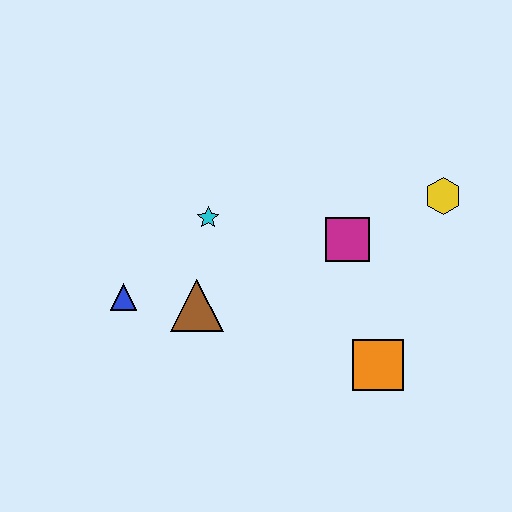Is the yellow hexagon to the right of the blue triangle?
Yes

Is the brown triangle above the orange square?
Yes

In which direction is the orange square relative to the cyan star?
The orange square is to the right of the cyan star.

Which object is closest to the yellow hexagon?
The magenta square is closest to the yellow hexagon.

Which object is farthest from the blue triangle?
The yellow hexagon is farthest from the blue triangle.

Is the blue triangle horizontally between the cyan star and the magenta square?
No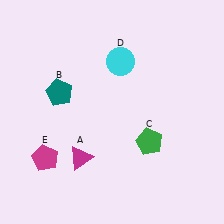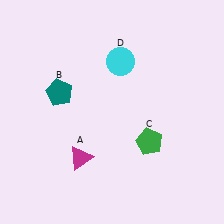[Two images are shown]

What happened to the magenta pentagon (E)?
The magenta pentagon (E) was removed in Image 2. It was in the bottom-left area of Image 1.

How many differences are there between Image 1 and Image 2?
There is 1 difference between the two images.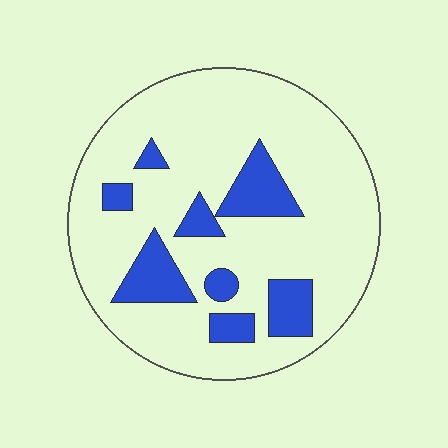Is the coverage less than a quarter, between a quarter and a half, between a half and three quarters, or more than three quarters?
Less than a quarter.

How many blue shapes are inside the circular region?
8.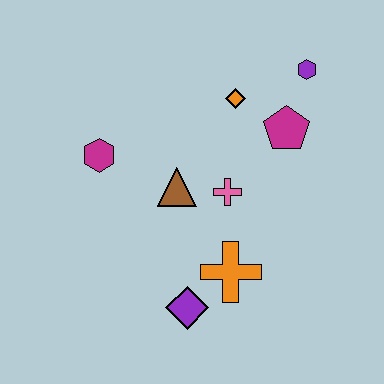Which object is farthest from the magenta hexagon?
The purple hexagon is farthest from the magenta hexagon.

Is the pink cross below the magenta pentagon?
Yes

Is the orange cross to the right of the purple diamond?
Yes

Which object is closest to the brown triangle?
The pink cross is closest to the brown triangle.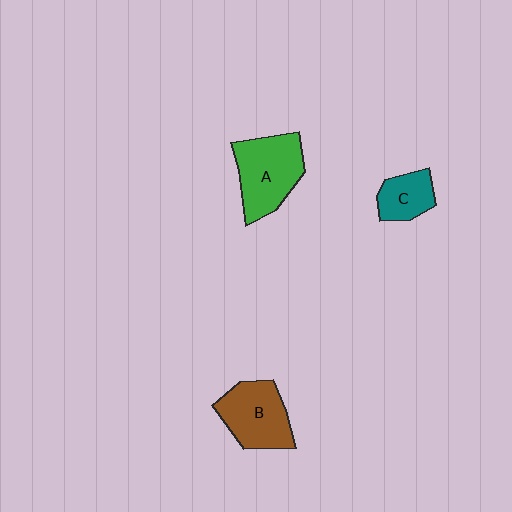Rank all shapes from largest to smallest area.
From largest to smallest: A (green), B (brown), C (teal).